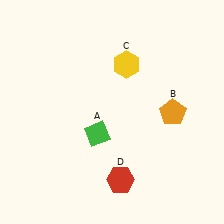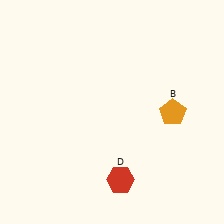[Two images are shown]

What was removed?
The yellow hexagon (C), the green diamond (A) were removed in Image 2.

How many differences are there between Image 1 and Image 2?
There are 2 differences between the two images.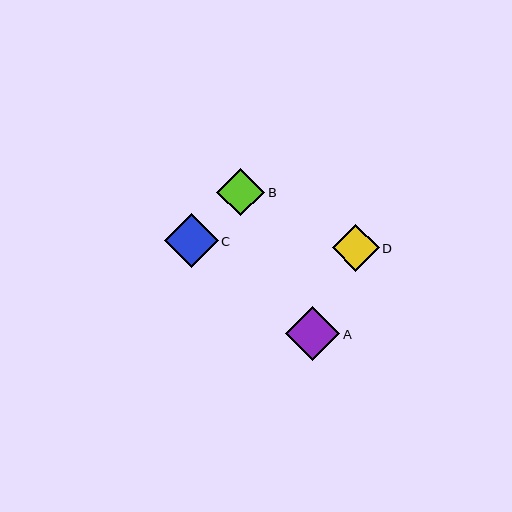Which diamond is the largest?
Diamond A is the largest with a size of approximately 55 pixels.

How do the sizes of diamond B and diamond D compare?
Diamond B and diamond D are approximately the same size.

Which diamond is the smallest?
Diamond D is the smallest with a size of approximately 47 pixels.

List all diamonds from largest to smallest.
From largest to smallest: A, C, B, D.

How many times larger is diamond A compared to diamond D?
Diamond A is approximately 1.2 times the size of diamond D.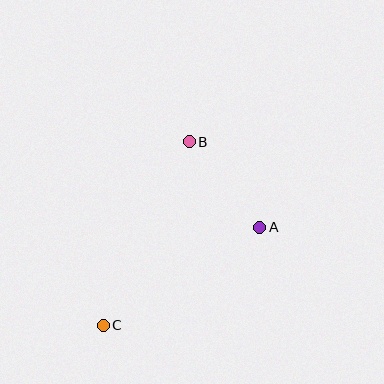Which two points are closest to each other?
Points A and B are closest to each other.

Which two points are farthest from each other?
Points B and C are farthest from each other.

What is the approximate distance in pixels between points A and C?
The distance between A and C is approximately 185 pixels.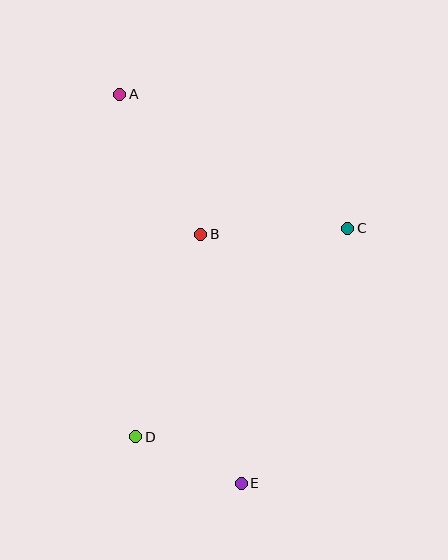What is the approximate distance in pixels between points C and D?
The distance between C and D is approximately 297 pixels.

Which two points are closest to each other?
Points D and E are closest to each other.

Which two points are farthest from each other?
Points A and E are farthest from each other.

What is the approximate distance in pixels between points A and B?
The distance between A and B is approximately 162 pixels.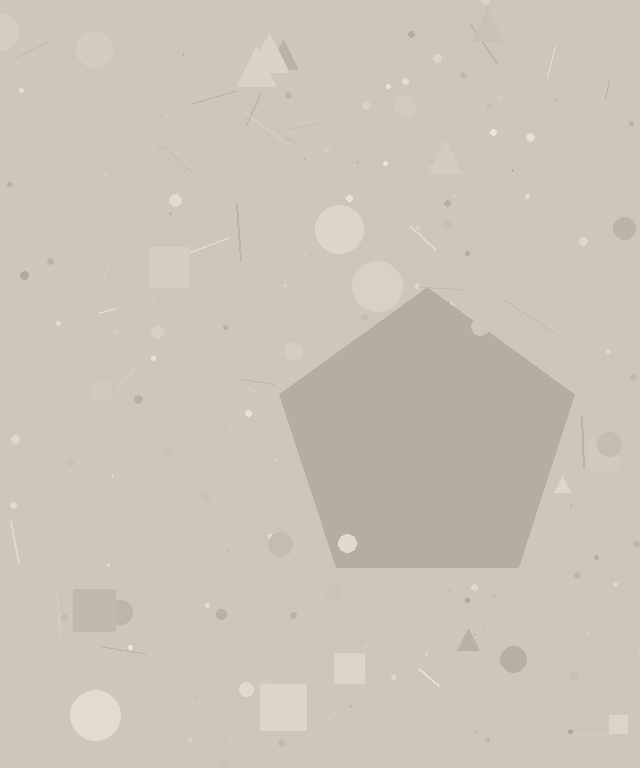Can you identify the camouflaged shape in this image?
The camouflaged shape is a pentagon.